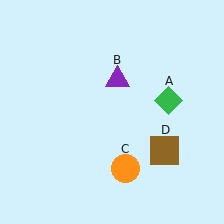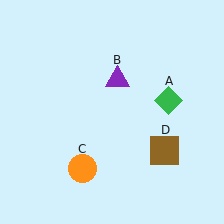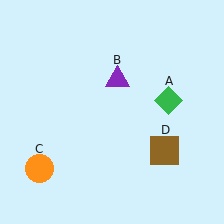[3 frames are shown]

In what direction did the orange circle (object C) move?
The orange circle (object C) moved left.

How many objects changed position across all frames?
1 object changed position: orange circle (object C).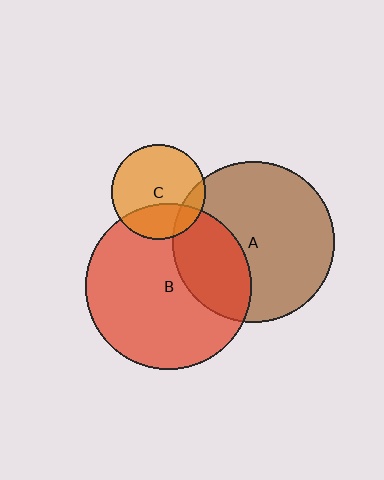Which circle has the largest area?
Circle B (red).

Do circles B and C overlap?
Yes.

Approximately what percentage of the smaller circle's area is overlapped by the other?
Approximately 30%.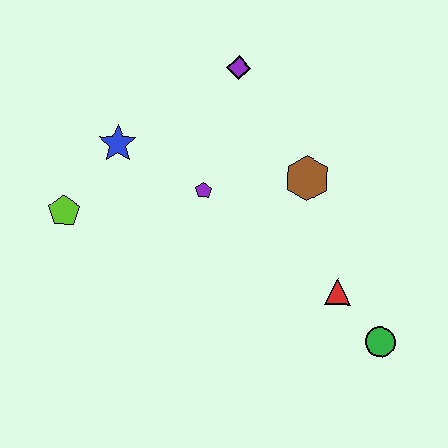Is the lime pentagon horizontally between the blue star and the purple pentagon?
No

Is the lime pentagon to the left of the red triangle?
Yes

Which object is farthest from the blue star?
The green circle is farthest from the blue star.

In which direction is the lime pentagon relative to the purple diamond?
The lime pentagon is to the left of the purple diamond.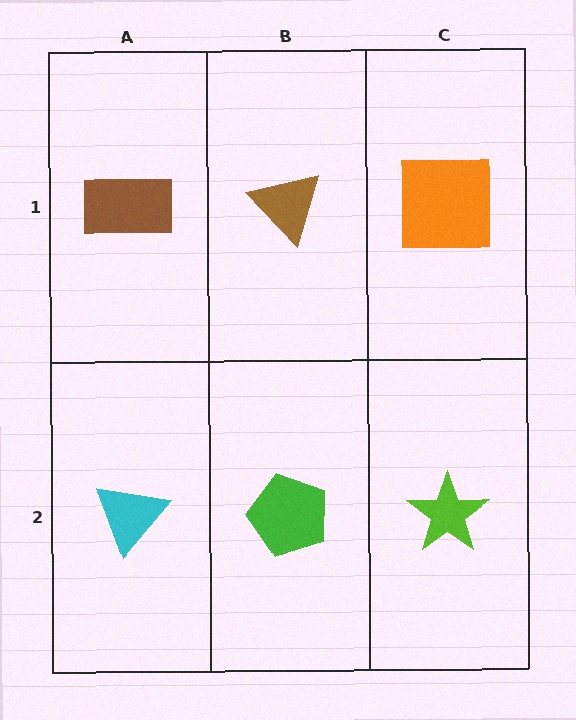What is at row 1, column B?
A brown triangle.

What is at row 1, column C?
An orange square.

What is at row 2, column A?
A cyan triangle.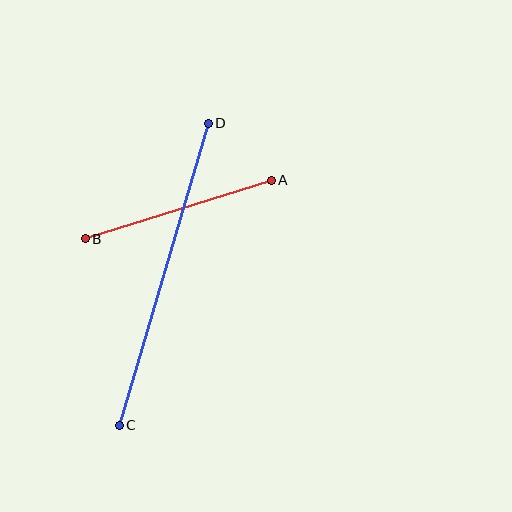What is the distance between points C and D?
The distance is approximately 315 pixels.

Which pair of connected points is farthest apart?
Points C and D are farthest apart.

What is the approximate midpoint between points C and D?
The midpoint is at approximately (164, 274) pixels.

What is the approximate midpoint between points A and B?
The midpoint is at approximately (178, 209) pixels.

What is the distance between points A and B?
The distance is approximately 195 pixels.